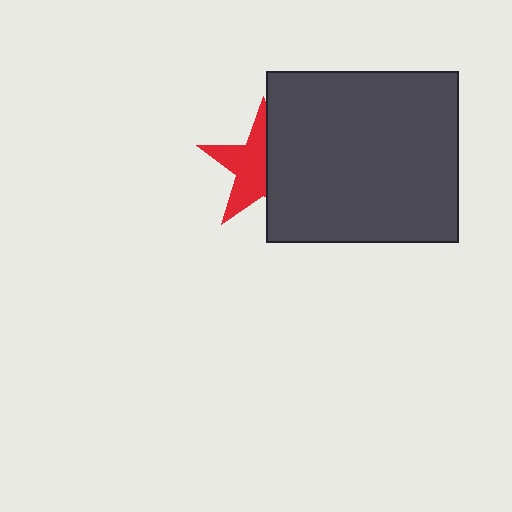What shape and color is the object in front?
The object in front is a dark gray rectangle.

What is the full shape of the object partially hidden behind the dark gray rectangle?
The partially hidden object is a red star.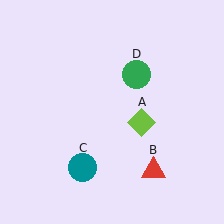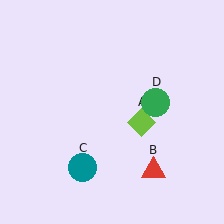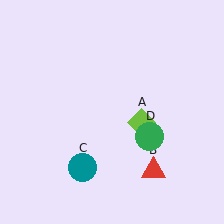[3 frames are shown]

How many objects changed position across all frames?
1 object changed position: green circle (object D).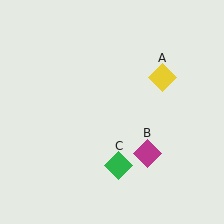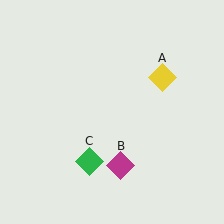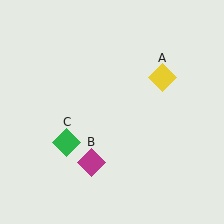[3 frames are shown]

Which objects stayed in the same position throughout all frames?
Yellow diamond (object A) remained stationary.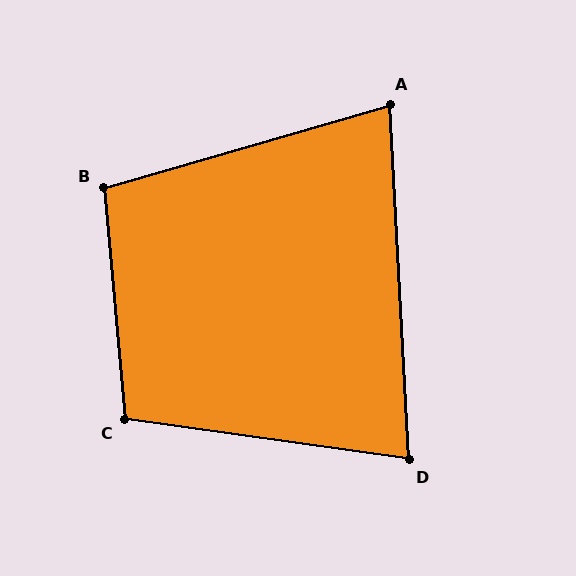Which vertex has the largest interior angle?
C, at approximately 103 degrees.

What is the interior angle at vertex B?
Approximately 101 degrees (obtuse).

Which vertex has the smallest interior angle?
A, at approximately 77 degrees.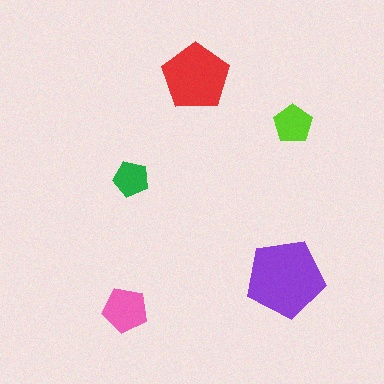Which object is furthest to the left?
The pink pentagon is leftmost.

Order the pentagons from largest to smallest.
the purple one, the red one, the pink one, the lime one, the green one.